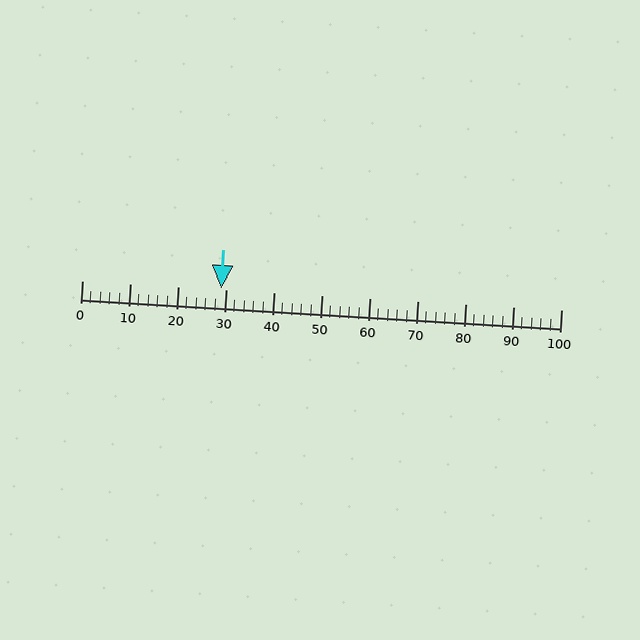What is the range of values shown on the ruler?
The ruler shows values from 0 to 100.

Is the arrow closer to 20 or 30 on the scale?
The arrow is closer to 30.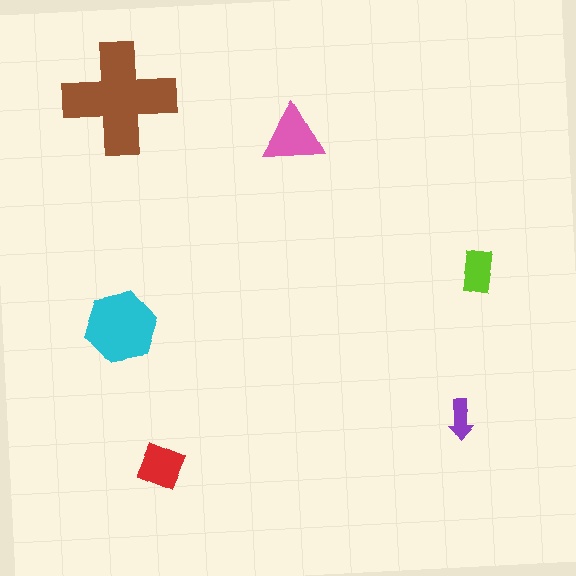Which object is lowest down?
The red diamond is bottommost.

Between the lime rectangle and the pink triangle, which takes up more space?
The pink triangle.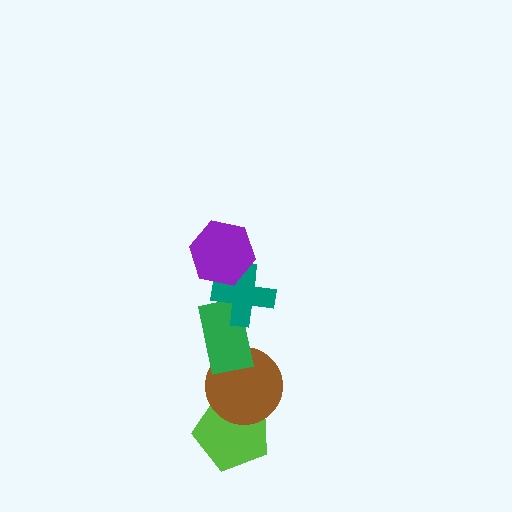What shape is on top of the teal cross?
The purple hexagon is on top of the teal cross.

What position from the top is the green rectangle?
The green rectangle is 3rd from the top.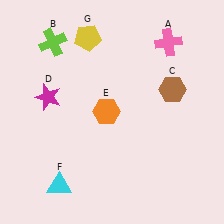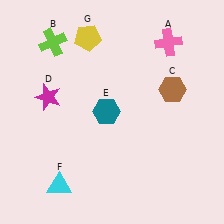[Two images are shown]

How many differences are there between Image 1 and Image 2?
There is 1 difference between the two images.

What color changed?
The hexagon (E) changed from orange in Image 1 to teal in Image 2.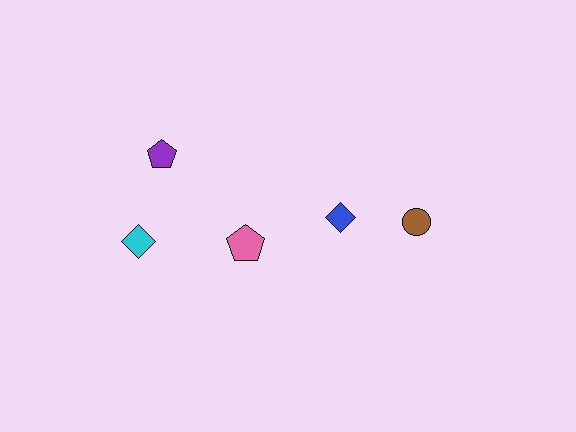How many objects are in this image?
There are 5 objects.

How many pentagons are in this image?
There are 2 pentagons.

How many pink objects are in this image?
There is 1 pink object.